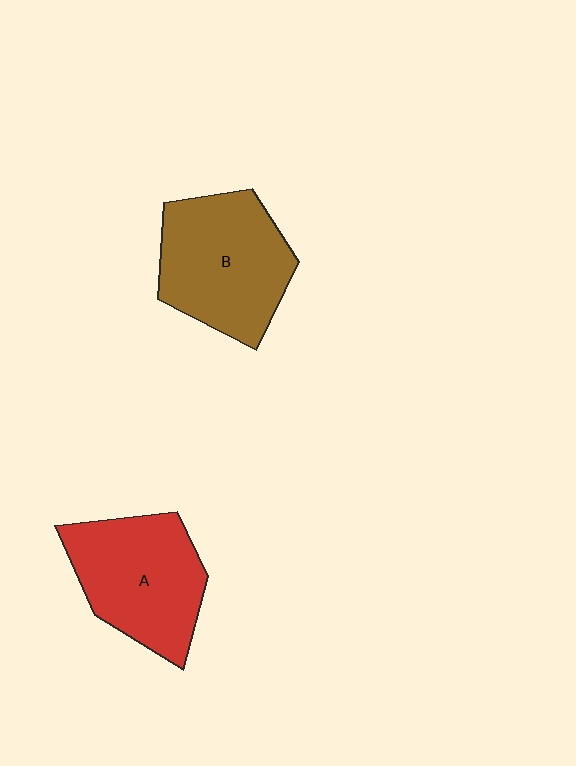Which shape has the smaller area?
Shape A (red).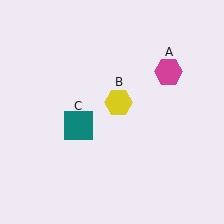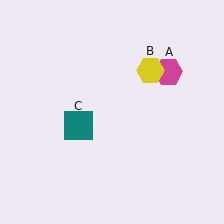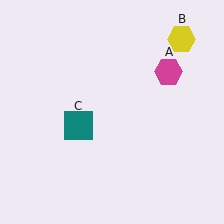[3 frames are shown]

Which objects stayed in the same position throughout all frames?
Magenta hexagon (object A) and teal square (object C) remained stationary.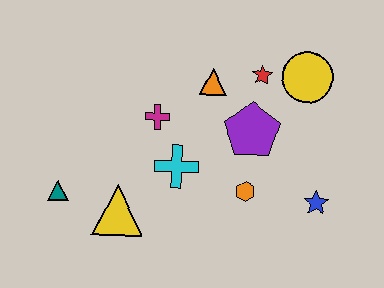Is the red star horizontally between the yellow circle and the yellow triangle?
Yes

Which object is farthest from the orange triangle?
The teal triangle is farthest from the orange triangle.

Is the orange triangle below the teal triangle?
No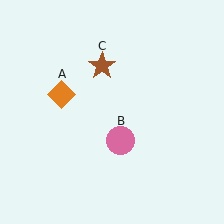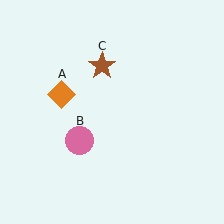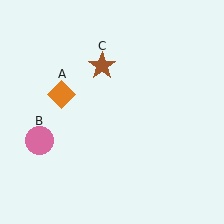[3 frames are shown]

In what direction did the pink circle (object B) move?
The pink circle (object B) moved left.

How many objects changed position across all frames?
1 object changed position: pink circle (object B).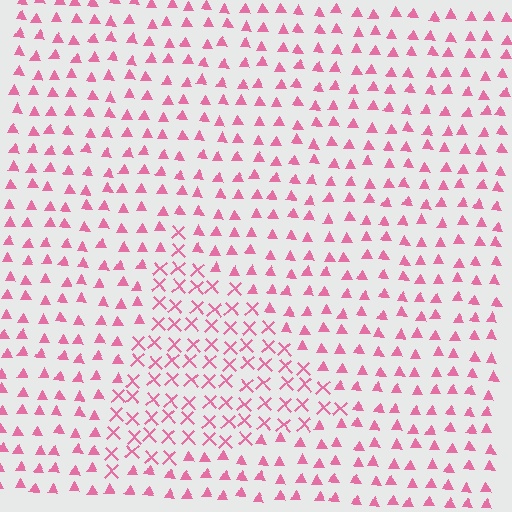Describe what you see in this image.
The image is filled with small pink elements arranged in a uniform grid. A triangle-shaped region contains X marks, while the surrounding area contains triangles. The boundary is defined purely by the change in element shape.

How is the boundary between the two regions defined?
The boundary is defined by a change in element shape: X marks inside vs. triangles outside. All elements share the same color and spacing.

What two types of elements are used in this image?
The image uses X marks inside the triangle region and triangles outside it.